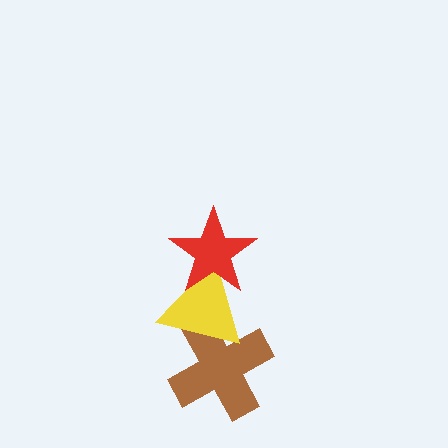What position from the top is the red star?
The red star is 1st from the top.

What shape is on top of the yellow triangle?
The red star is on top of the yellow triangle.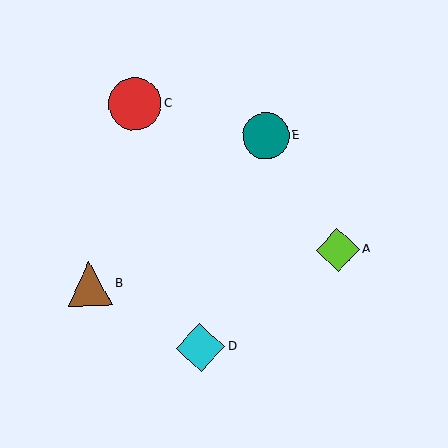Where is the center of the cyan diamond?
The center of the cyan diamond is at (201, 347).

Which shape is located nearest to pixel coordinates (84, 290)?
The brown triangle (labeled B) at (90, 284) is nearest to that location.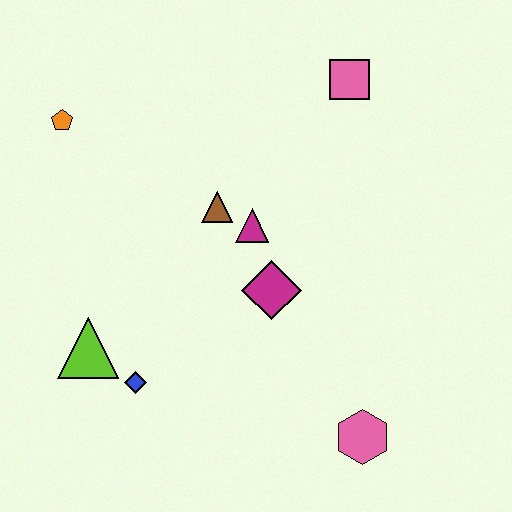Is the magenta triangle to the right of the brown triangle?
Yes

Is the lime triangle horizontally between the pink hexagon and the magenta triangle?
No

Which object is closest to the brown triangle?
The magenta triangle is closest to the brown triangle.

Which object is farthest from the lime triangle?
The pink square is farthest from the lime triangle.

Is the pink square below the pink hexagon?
No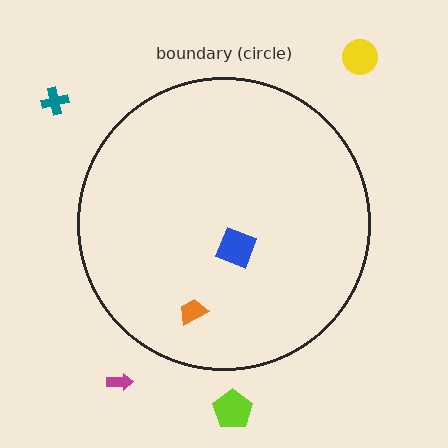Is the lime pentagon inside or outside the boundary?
Outside.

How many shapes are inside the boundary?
2 inside, 4 outside.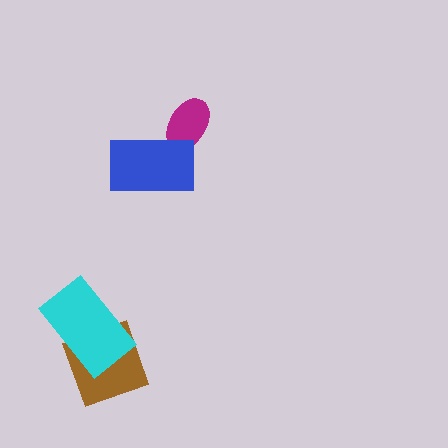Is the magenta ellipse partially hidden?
Yes, it is partially covered by another shape.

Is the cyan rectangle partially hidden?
No, no other shape covers it.